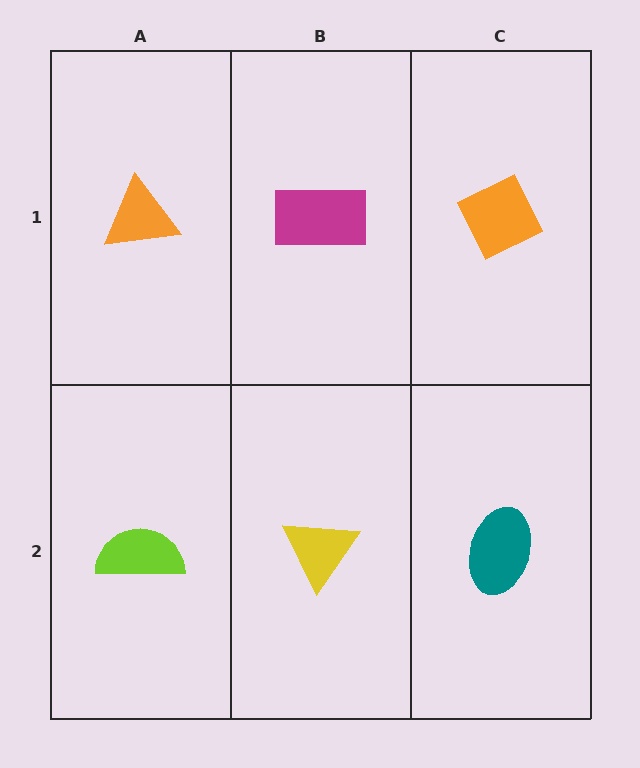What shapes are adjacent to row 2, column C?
An orange diamond (row 1, column C), a yellow triangle (row 2, column B).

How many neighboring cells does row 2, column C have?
2.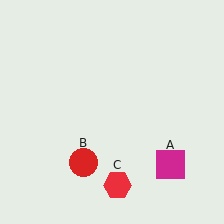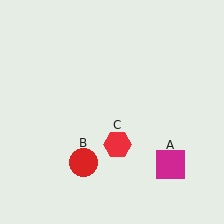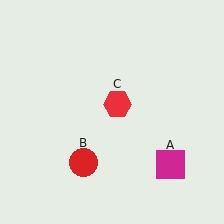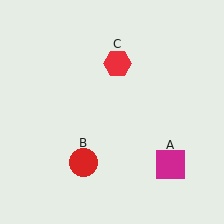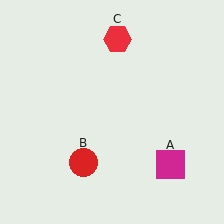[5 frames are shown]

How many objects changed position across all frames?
1 object changed position: red hexagon (object C).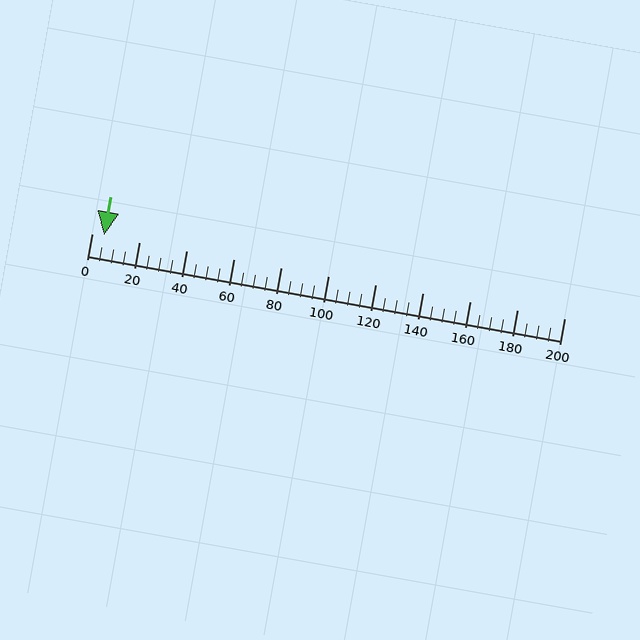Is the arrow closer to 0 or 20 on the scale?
The arrow is closer to 0.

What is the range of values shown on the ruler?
The ruler shows values from 0 to 200.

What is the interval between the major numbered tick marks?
The major tick marks are spaced 20 units apart.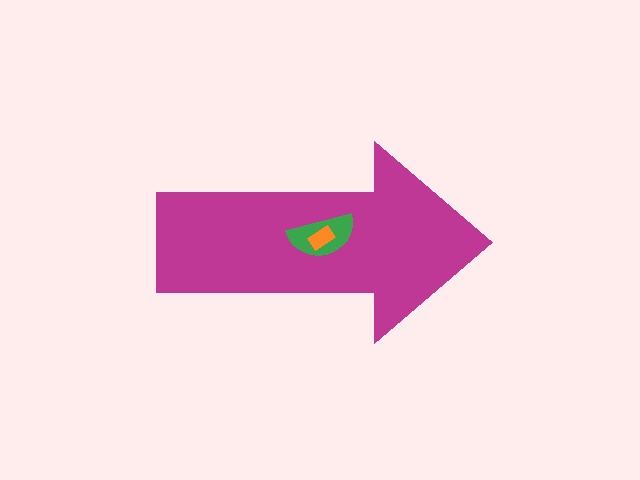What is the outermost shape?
The magenta arrow.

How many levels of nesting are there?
3.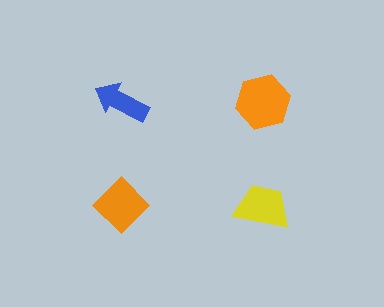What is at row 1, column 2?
An orange hexagon.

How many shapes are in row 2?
2 shapes.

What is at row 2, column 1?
An orange diamond.